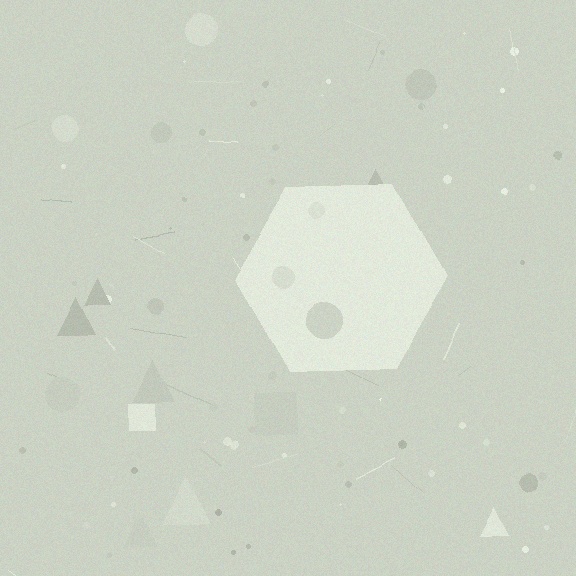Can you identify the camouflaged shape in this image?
The camouflaged shape is a hexagon.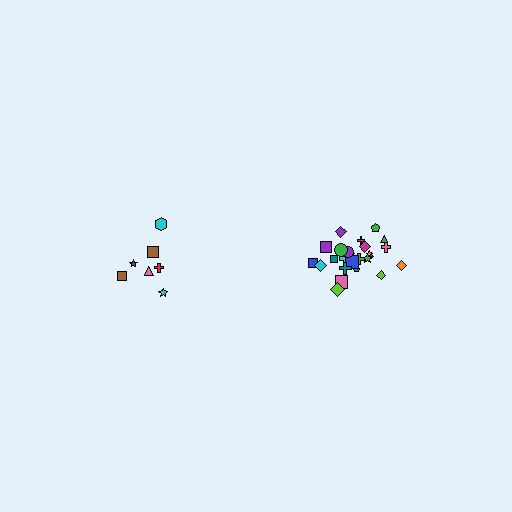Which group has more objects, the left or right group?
The right group.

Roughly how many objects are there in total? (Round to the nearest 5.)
Roughly 30 objects in total.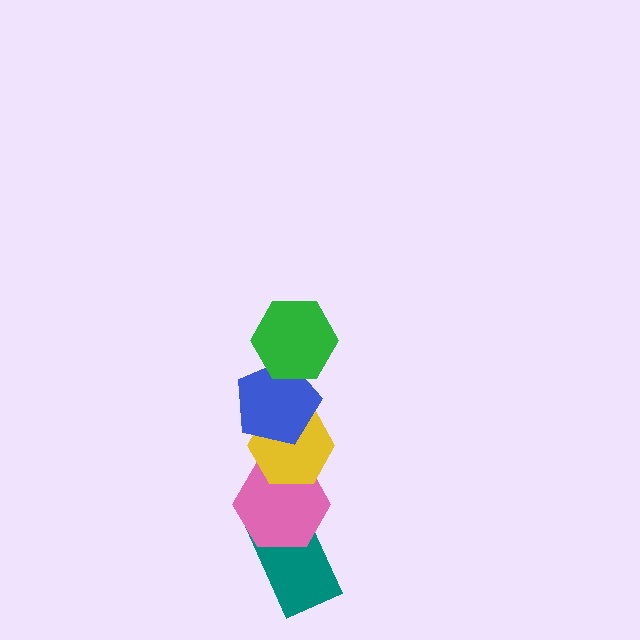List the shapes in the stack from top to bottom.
From top to bottom: the green hexagon, the blue pentagon, the yellow hexagon, the pink hexagon, the teal rectangle.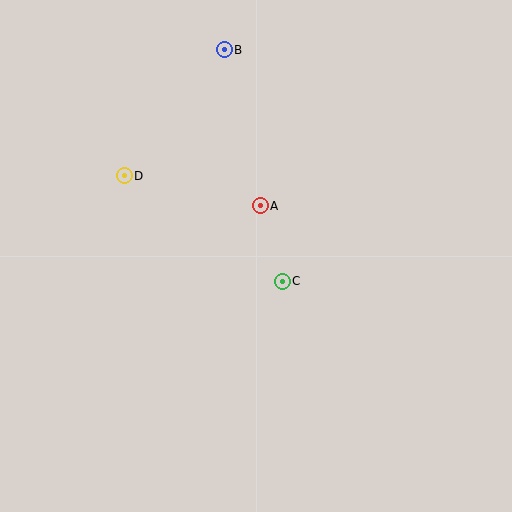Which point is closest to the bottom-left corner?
Point D is closest to the bottom-left corner.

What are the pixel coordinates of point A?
Point A is at (260, 206).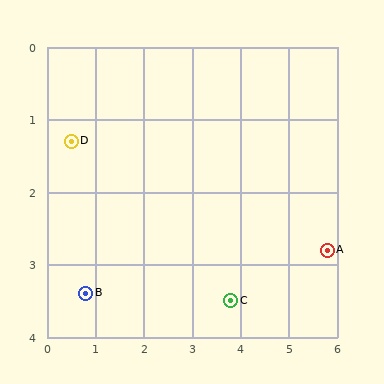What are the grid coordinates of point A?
Point A is at approximately (5.8, 2.8).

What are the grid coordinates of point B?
Point B is at approximately (0.8, 3.4).